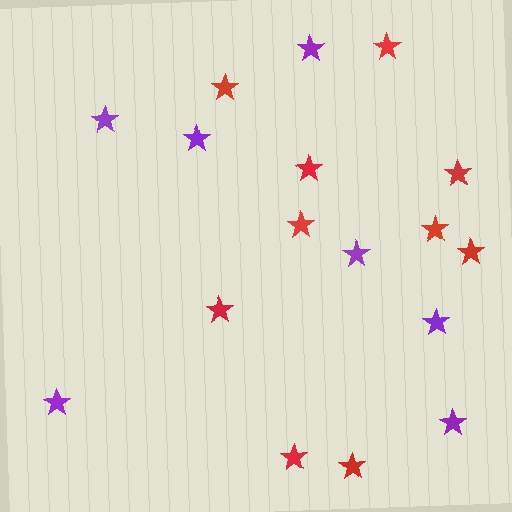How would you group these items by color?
There are 2 groups: one group of red stars (10) and one group of purple stars (7).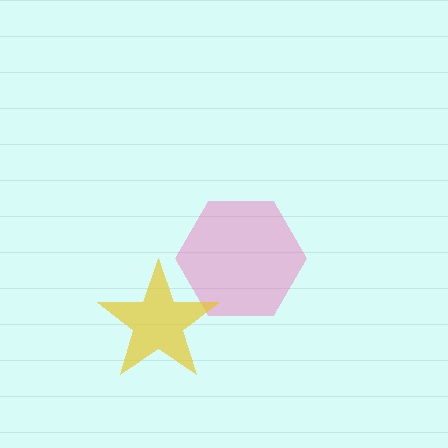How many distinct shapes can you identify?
There are 2 distinct shapes: a pink hexagon, a yellow star.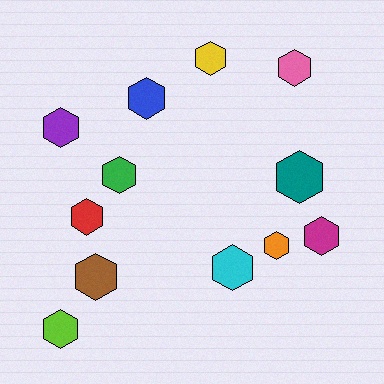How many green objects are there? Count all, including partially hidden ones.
There is 1 green object.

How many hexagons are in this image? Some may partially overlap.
There are 12 hexagons.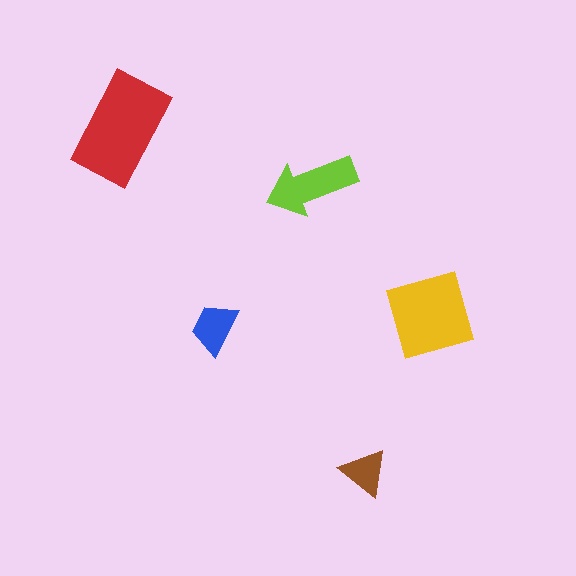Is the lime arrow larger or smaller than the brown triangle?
Larger.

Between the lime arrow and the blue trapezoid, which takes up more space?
The lime arrow.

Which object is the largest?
The red rectangle.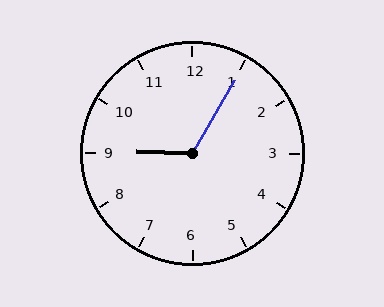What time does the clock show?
9:05.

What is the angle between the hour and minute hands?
Approximately 118 degrees.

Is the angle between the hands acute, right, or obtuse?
It is obtuse.